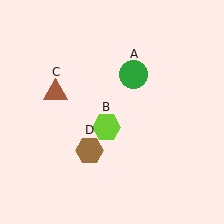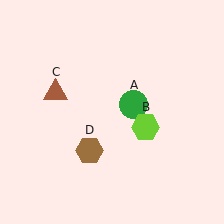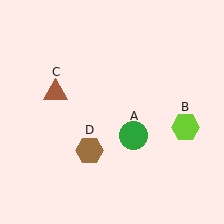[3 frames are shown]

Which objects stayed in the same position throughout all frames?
Brown triangle (object C) and brown hexagon (object D) remained stationary.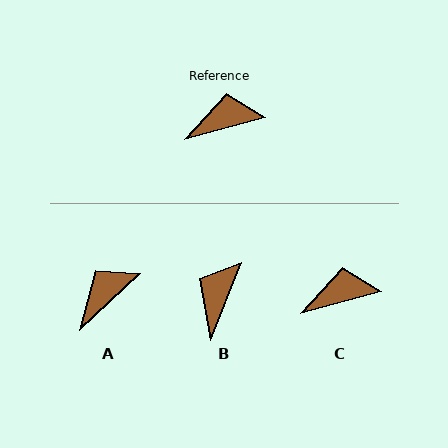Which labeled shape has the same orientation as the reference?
C.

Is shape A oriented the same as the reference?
No, it is off by about 28 degrees.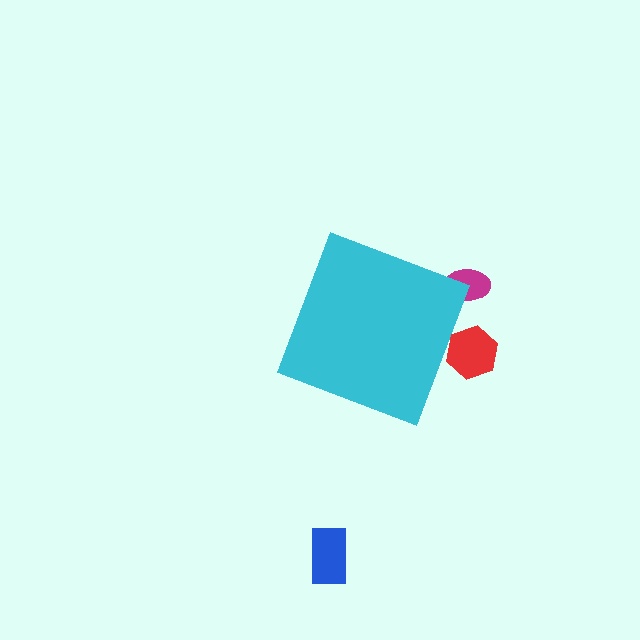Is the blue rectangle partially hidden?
No, the blue rectangle is fully visible.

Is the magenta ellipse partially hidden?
Yes, the magenta ellipse is partially hidden behind the cyan diamond.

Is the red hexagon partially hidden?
Yes, the red hexagon is partially hidden behind the cyan diamond.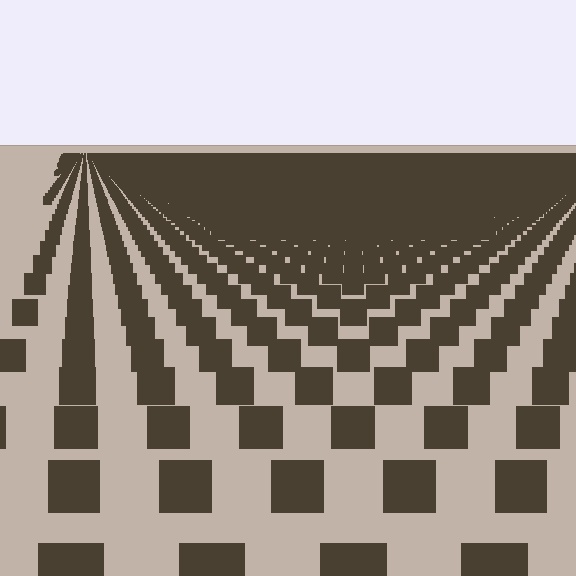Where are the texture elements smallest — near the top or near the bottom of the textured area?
Near the top.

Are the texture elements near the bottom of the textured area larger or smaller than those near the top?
Larger. Near the bottom, elements are closer to the viewer and appear at a bigger on-screen size.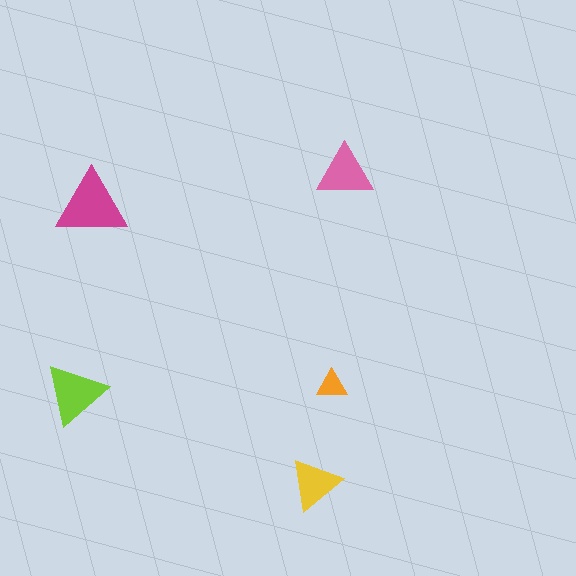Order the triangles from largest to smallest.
the magenta one, the lime one, the pink one, the yellow one, the orange one.